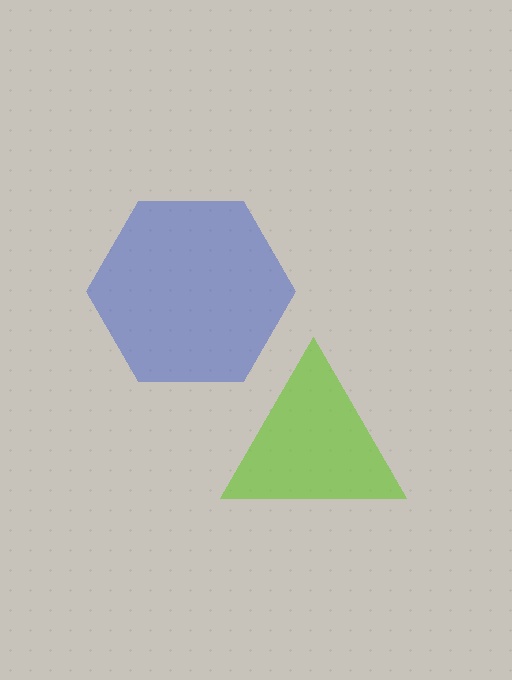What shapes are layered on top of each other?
The layered shapes are: a lime triangle, a blue hexagon.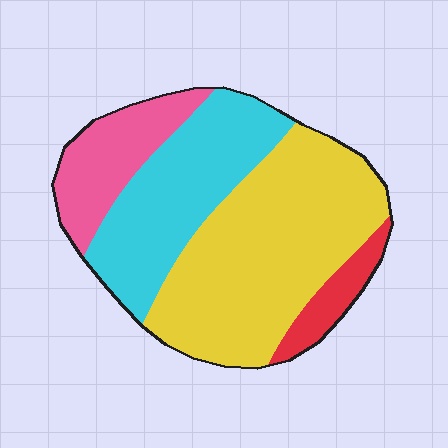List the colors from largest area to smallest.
From largest to smallest: yellow, cyan, pink, red.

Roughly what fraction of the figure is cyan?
Cyan takes up about one third (1/3) of the figure.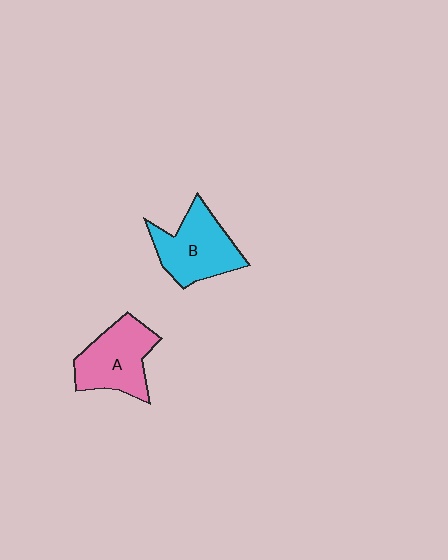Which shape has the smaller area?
Shape A (pink).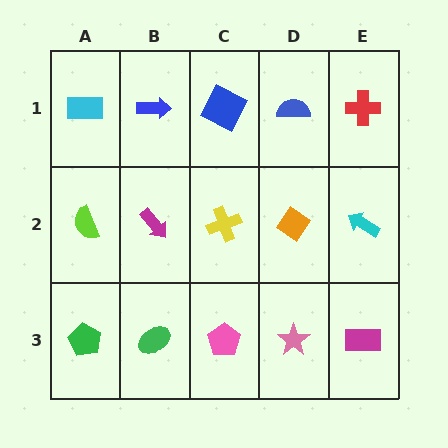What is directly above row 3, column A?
A lime semicircle.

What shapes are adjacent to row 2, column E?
A red cross (row 1, column E), a magenta rectangle (row 3, column E), an orange diamond (row 2, column D).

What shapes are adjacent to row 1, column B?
A magenta arrow (row 2, column B), a cyan rectangle (row 1, column A), a blue square (row 1, column C).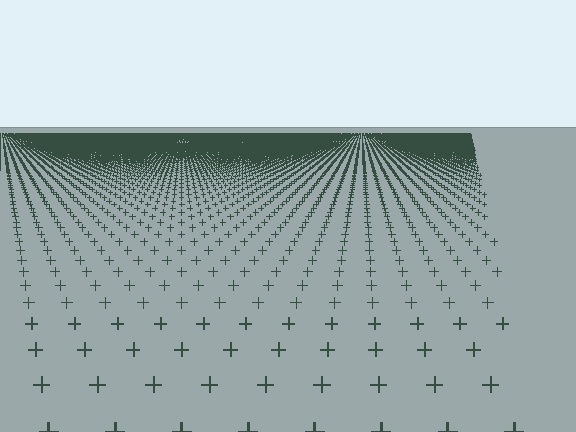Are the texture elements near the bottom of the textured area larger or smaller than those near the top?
Larger. Near the bottom, elements are closer to the viewer and appear at a bigger on-screen size.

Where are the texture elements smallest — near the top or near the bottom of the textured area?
Near the top.